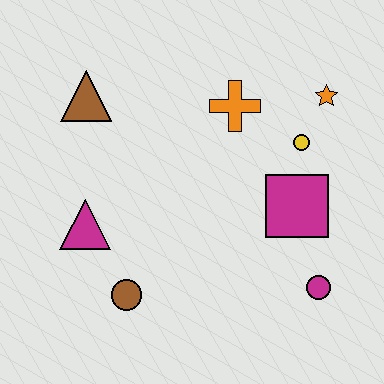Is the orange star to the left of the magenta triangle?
No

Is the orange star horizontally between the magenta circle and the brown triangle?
No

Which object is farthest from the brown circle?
The orange star is farthest from the brown circle.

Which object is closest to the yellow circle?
The orange star is closest to the yellow circle.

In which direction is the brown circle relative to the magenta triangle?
The brown circle is below the magenta triangle.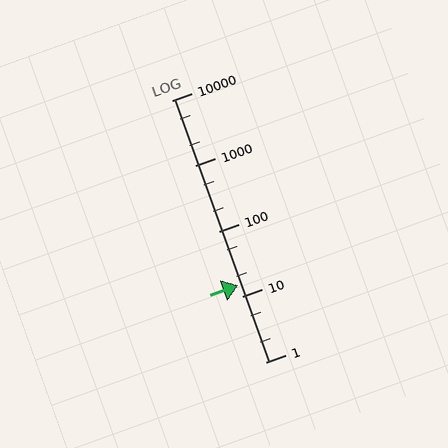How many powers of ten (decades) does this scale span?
The scale spans 4 decades, from 1 to 10000.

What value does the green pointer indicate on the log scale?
The pointer indicates approximately 15.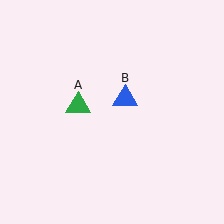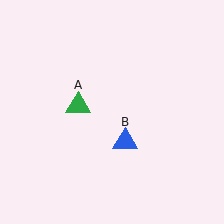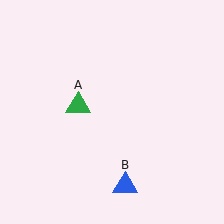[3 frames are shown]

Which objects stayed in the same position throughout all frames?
Green triangle (object A) remained stationary.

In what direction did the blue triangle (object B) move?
The blue triangle (object B) moved down.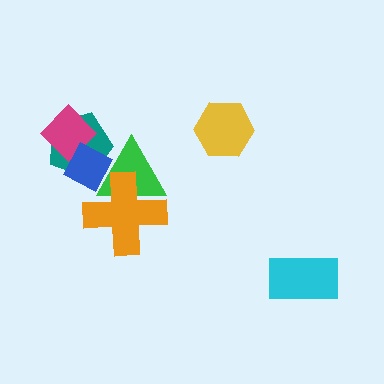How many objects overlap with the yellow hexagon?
0 objects overlap with the yellow hexagon.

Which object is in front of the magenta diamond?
The blue diamond is in front of the magenta diamond.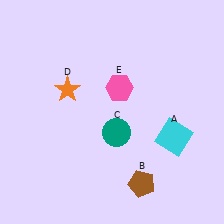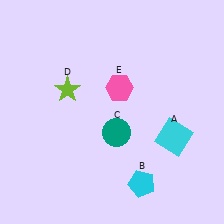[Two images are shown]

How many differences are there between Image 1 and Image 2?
There are 2 differences between the two images.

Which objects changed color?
B changed from brown to cyan. D changed from orange to lime.